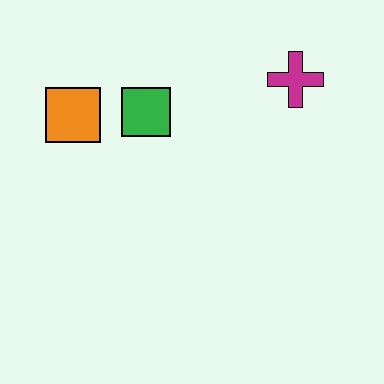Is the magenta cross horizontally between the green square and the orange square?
No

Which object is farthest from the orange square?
The magenta cross is farthest from the orange square.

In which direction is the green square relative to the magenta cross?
The green square is to the left of the magenta cross.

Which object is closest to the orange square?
The green square is closest to the orange square.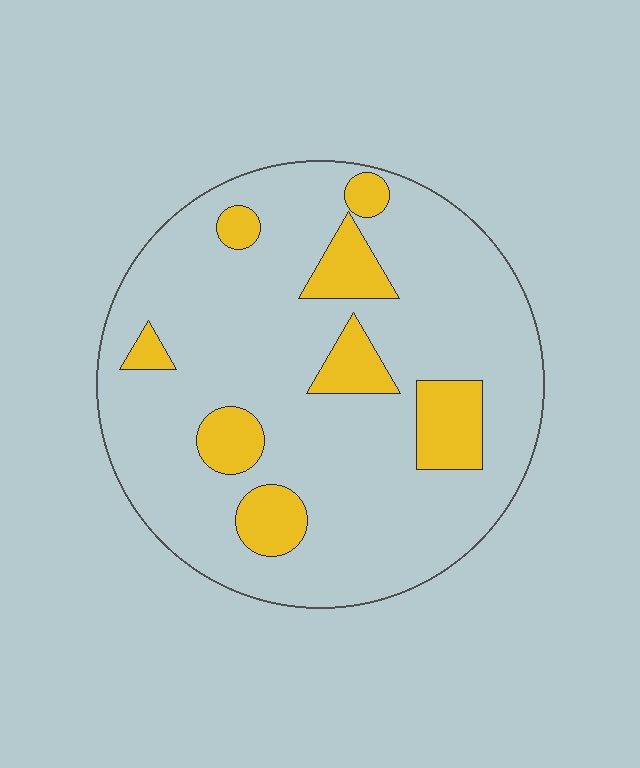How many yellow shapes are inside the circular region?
8.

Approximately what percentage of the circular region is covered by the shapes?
Approximately 15%.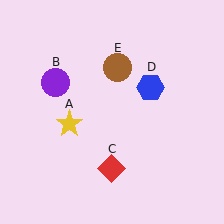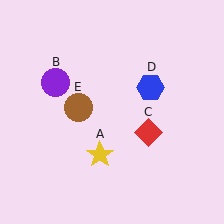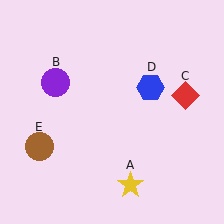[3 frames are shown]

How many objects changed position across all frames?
3 objects changed position: yellow star (object A), red diamond (object C), brown circle (object E).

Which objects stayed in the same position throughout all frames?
Purple circle (object B) and blue hexagon (object D) remained stationary.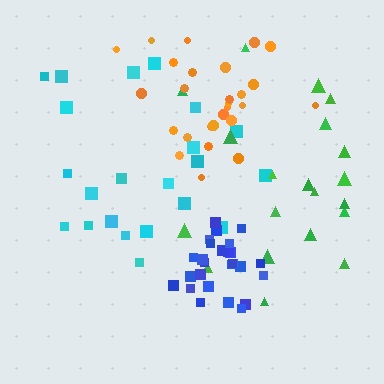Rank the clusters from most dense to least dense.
blue, orange, cyan, green.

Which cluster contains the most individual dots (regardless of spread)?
Orange (27).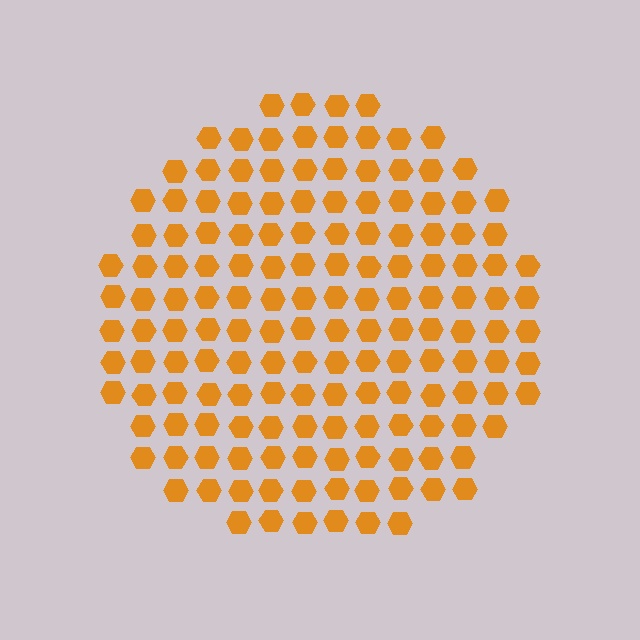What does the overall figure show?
The overall figure shows a circle.